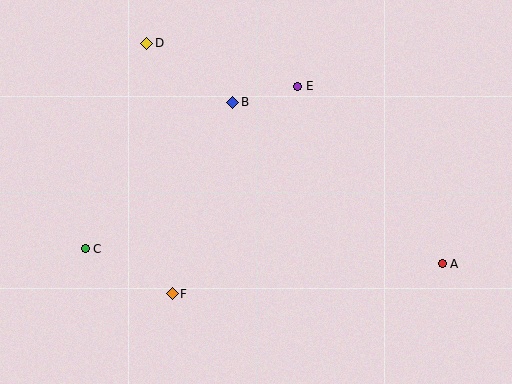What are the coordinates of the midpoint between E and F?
The midpoint between E and F is at (235, 190).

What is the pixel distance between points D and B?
The distance between D and B is 104 pixels.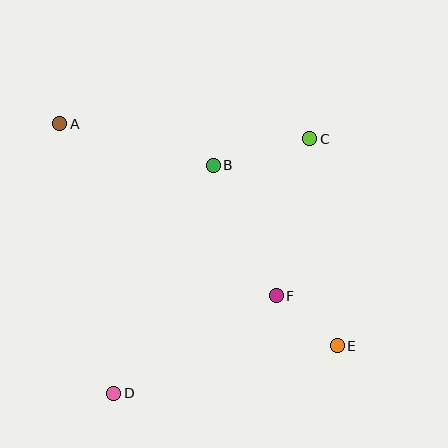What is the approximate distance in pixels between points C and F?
The distance between C and F is approximately 160 pixels.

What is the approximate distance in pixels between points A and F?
The distance between A and F is approximately 277 pixels.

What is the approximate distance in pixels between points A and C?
The distance between A and C is approximately 251 pixels.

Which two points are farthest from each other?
Points A and E are farthest from each other.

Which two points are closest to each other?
Points E and F are closest to each other.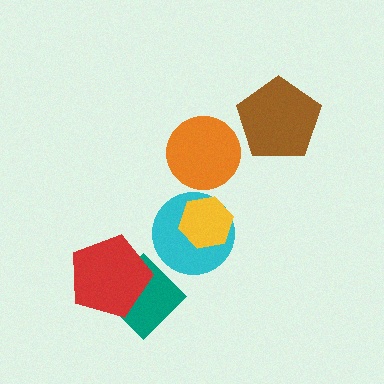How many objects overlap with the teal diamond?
1 object overlaps with the teal diamond.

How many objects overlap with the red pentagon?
1 object overlaps with the red pentagon.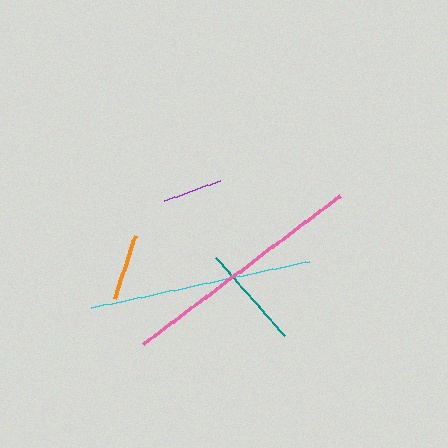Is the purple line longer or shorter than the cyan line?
The cyan line is longer than the purple line.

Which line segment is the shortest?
The purple line is the shortest at approximately 60 pixels.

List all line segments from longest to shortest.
From longest to shortest: pink, cyan, teal, orange, purple.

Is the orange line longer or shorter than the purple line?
The orange line is longer than the purple line.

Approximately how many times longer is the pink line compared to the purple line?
The pink line is approximately 4.1 times the length of the purple line.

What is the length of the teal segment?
The teal segment is approximately 104 pixels long.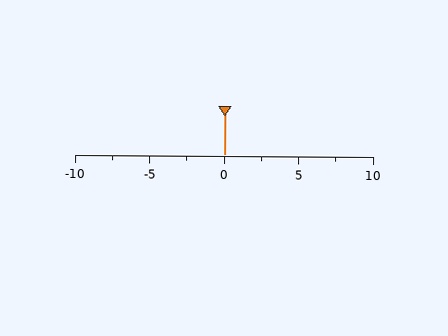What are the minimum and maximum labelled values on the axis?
The axis runs from -10 to 10.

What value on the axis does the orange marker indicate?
The marker indicates approximately 0.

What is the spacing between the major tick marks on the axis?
The major ticks are spaced 5 apart.